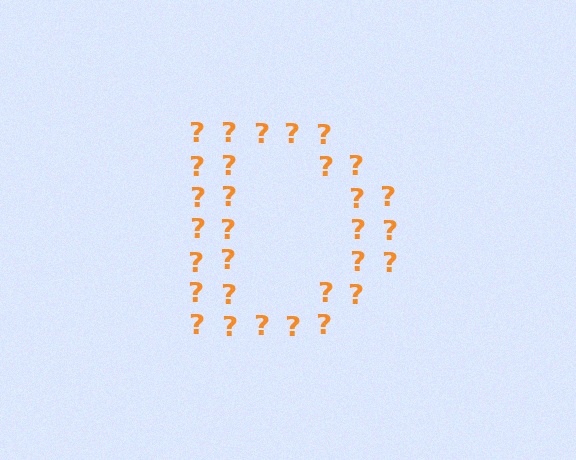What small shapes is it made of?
It is made of small question marks.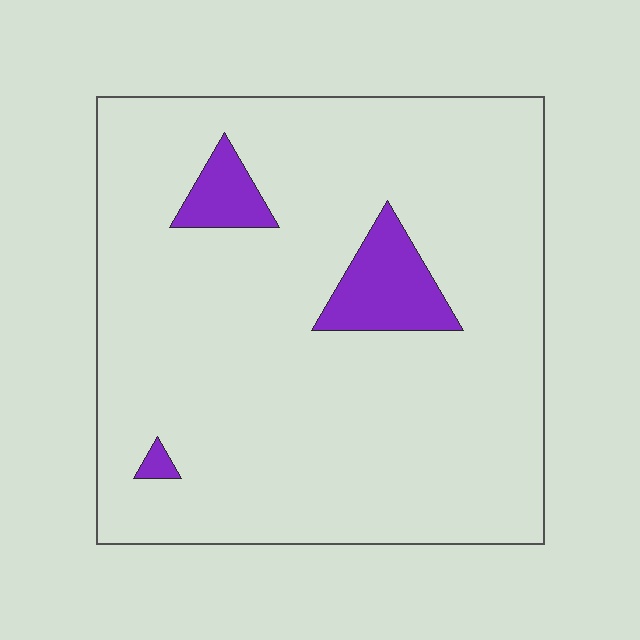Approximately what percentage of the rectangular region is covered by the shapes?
Approximately 10%.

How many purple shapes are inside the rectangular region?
3.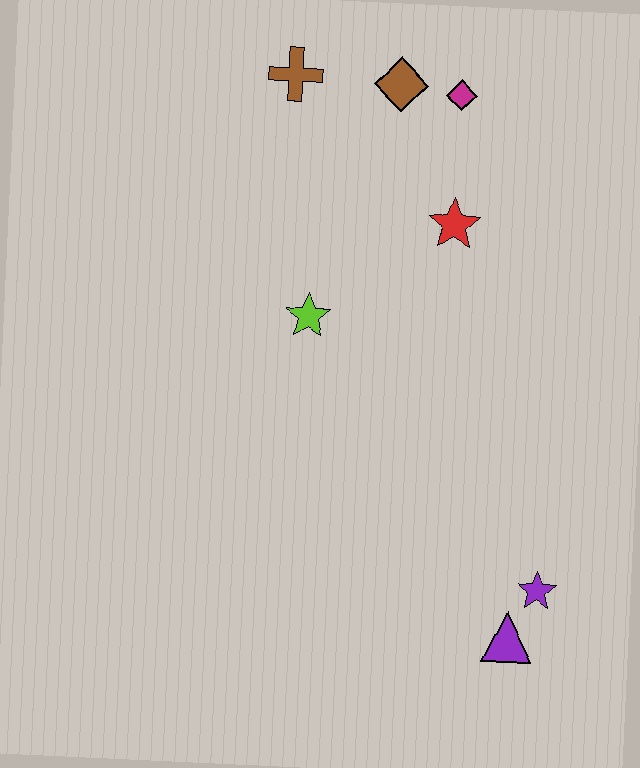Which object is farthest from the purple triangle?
The brown cross is farthest from the purple triangle.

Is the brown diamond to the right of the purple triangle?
No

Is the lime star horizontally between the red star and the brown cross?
Yes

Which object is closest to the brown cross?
The brown diamond is closest to the brown cross.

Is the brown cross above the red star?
Yes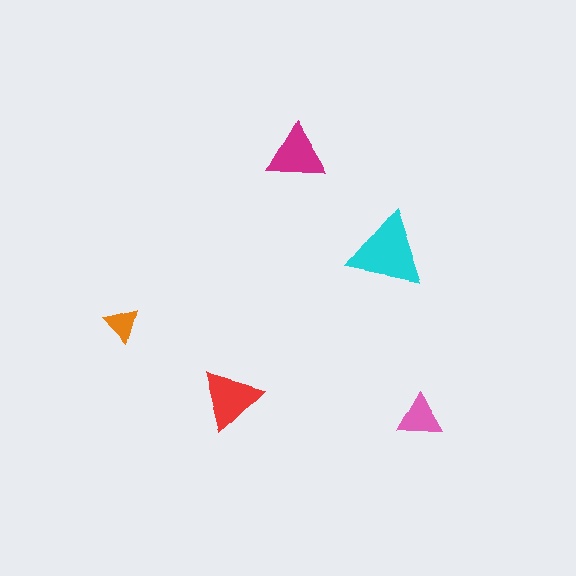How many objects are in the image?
There are 5 objects in the image.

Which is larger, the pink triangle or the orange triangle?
The pink one.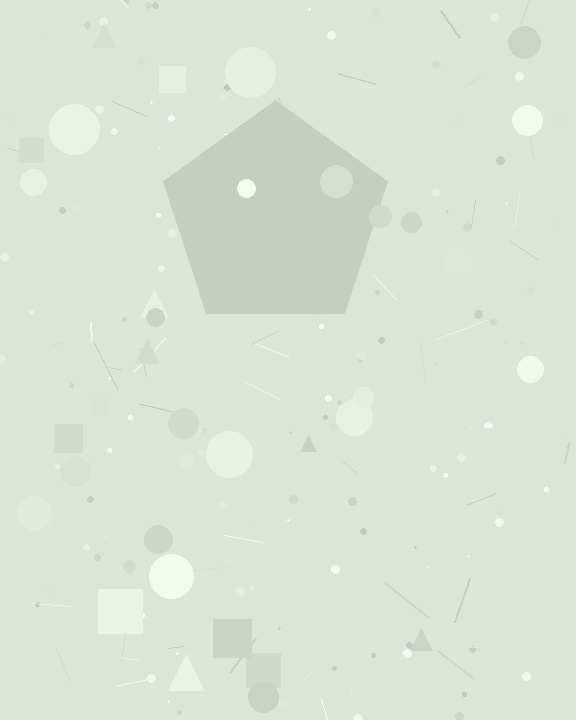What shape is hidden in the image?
A pentagon is hidden in the image.